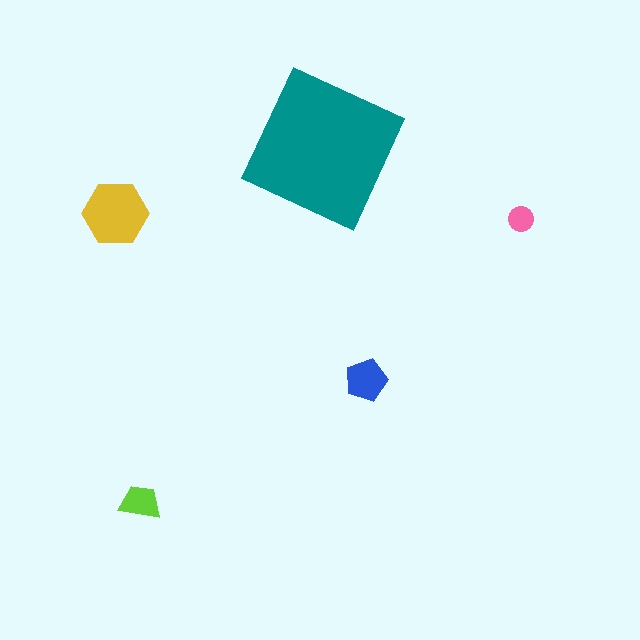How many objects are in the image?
There are 5 objects in the image.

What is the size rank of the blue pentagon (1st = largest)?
3rd.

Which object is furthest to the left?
The yellow hexagon is leftmost.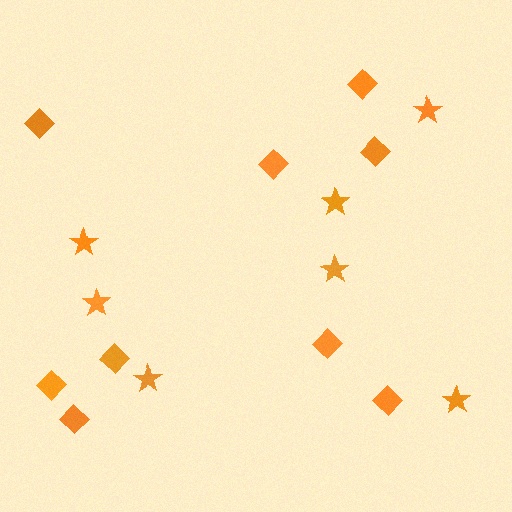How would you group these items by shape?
There are 2 groups: one group of stars (7) and one group of diamonds (9).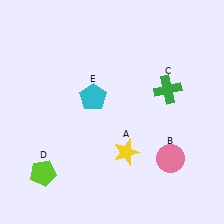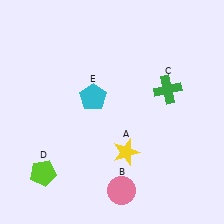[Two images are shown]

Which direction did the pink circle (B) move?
The pink circle (B) moved left.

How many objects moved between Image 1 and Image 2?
1 object moved between the two images.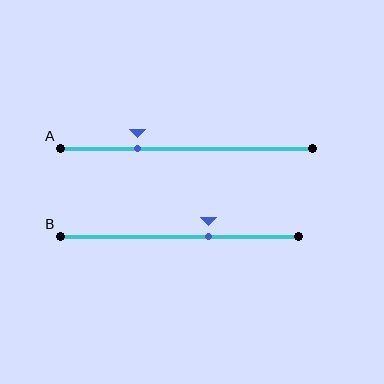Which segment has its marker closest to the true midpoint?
Segment B has its marker closest to the true midpoint.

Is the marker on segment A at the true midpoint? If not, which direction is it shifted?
No, the marker on segment A is shifted to the left by about 19% of the segment length.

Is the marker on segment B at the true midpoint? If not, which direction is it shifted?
No, the marker on segment B is shifted to the right by about 12% of the segment length.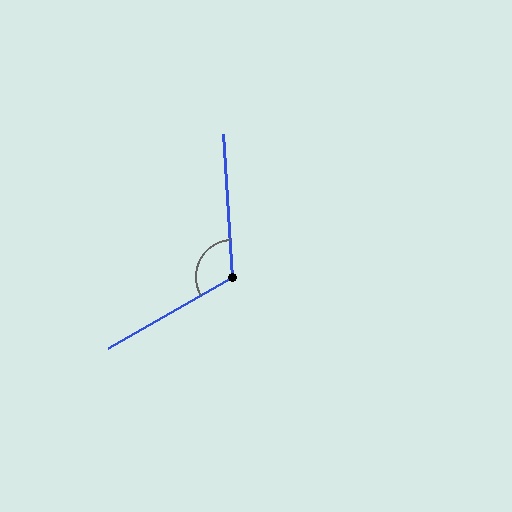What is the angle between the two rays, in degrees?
Approximately 116 degrees.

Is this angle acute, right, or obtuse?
It is obtuse.